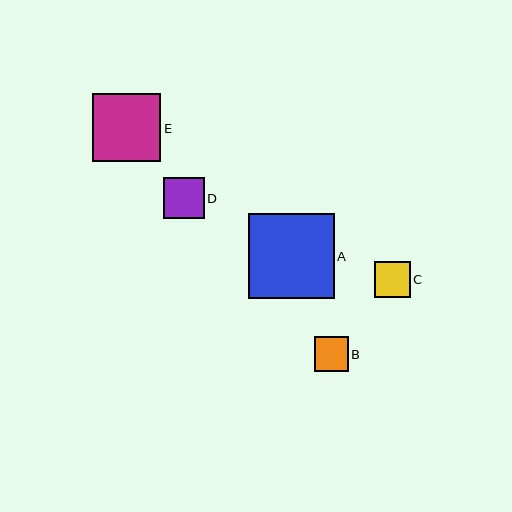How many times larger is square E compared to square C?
Square E is approximately 1.9 times the size of square C.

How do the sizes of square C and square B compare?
Square C and square B are approximately the same size.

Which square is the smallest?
Square B is the smallest with a size of approximately 34 pixels.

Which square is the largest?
Square A is the largest with a size of approximately 85 pixels.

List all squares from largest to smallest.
From largest to smallest: A, E, D, C, B.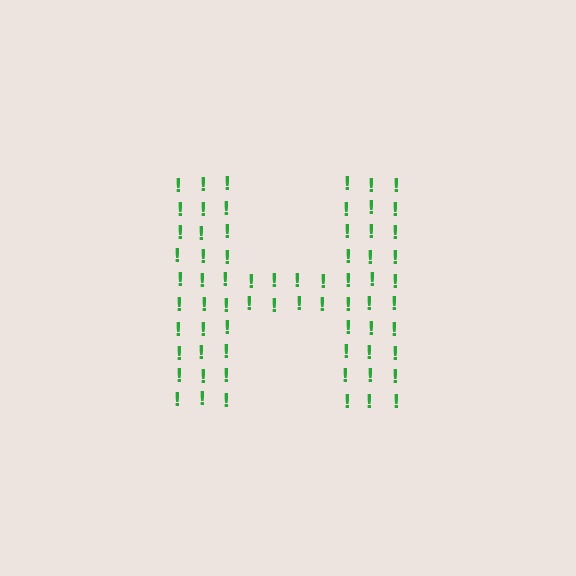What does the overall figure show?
The overall figure shows the letter H.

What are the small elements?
The small elements are exclamation marks.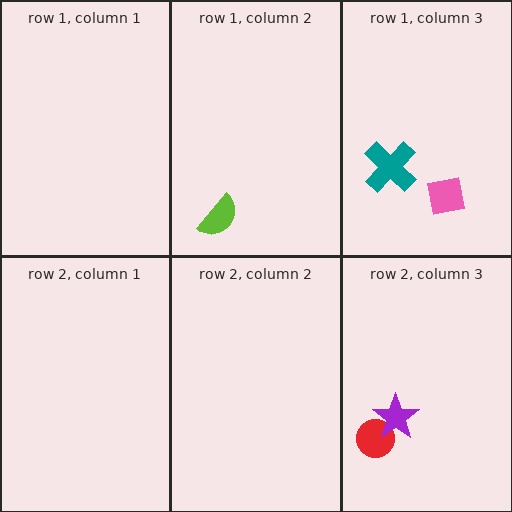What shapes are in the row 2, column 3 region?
The red circle, the purple star.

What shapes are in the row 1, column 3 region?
The teal cross, the pink square.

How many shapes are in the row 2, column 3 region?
2.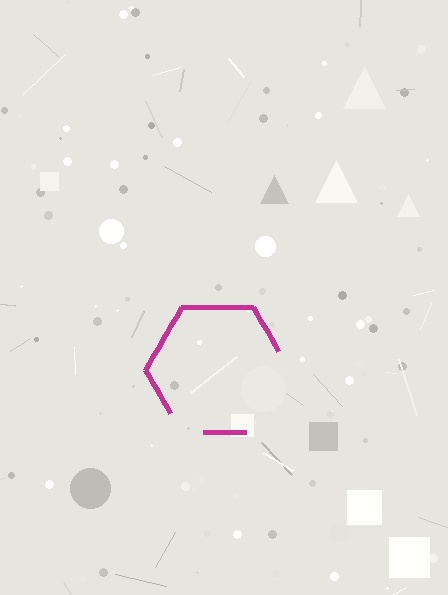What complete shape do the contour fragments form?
The contour fragments form a hexagon.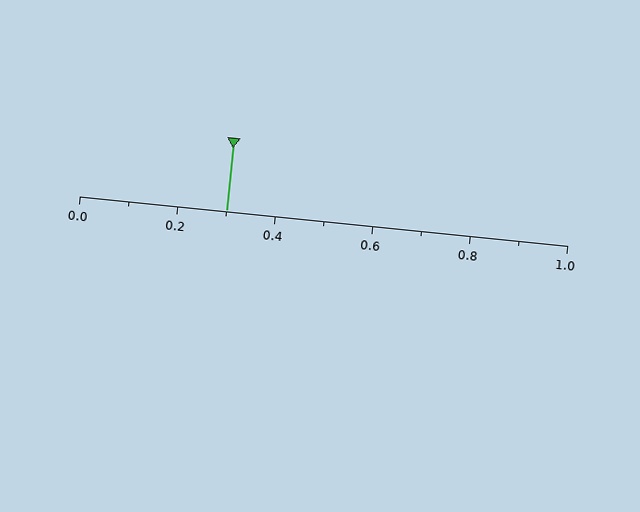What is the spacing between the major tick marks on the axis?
The major ticks are spaced 0.2 apart.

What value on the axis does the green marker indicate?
The marker indicates approximately 0.3.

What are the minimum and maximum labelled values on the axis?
The axis runs from 0.0 to 1.0.